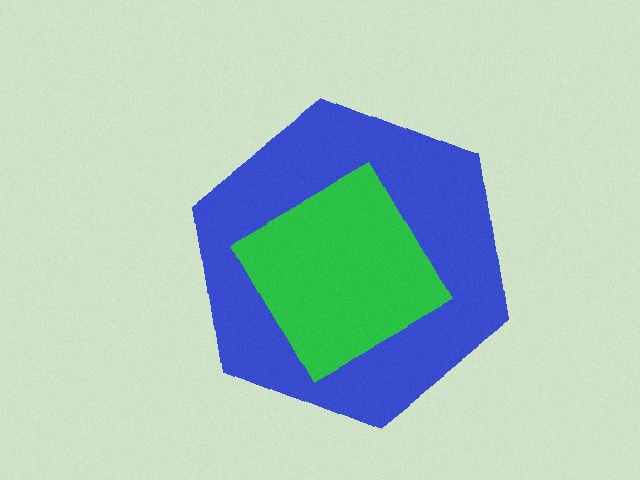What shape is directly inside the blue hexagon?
The green diamond.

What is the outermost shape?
The blue hexagon.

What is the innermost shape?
The green diamond.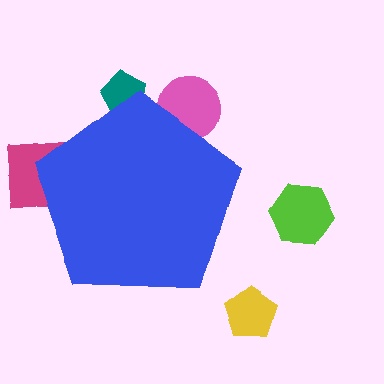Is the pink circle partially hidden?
Yes, the pink circle is partially hidden behind the blue pentagon.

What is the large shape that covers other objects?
A blue pentagon.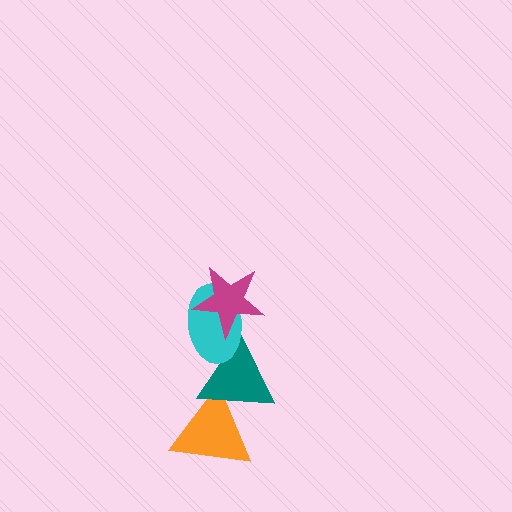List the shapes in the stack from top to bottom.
From top to bottom: the magenta star, the cyan ellipse, the teal triangle, the orange triangle.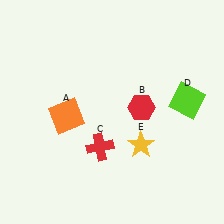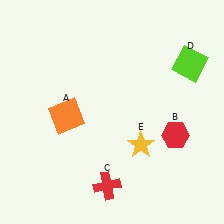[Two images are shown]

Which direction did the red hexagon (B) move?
The red hexagon (B) moved right.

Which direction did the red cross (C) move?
The red cross (C) moved down.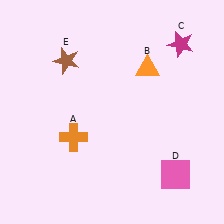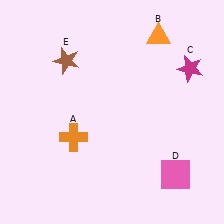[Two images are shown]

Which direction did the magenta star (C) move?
The magenta star (C) moved down.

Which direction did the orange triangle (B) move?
The orange triangle (B) moved up.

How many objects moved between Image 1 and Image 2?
2 objects moved between the two images.